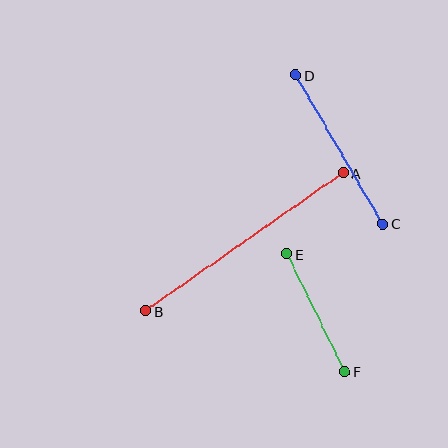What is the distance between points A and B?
The distance is approximately 241 pixels.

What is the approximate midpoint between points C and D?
The midpoint is at approximately (339, 149) pixels.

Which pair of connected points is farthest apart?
Points A and B are farthest apart.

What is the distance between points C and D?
The distance is approximately 172 pixels.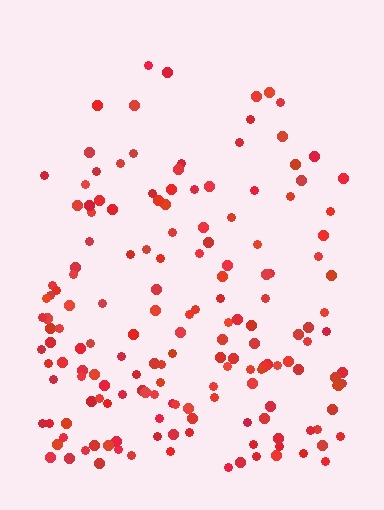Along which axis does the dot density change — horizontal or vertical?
Vertical.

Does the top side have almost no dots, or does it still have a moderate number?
Still a moderate number, just noticeably fewer than the bottom.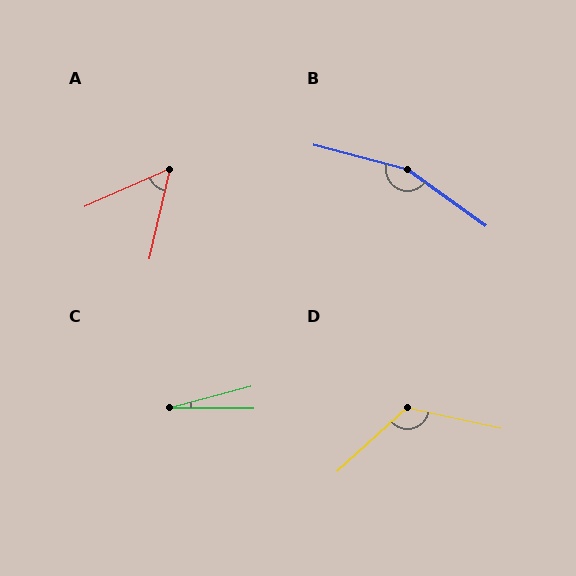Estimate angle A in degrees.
Approximately 53 degrees.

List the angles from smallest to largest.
C (15°), A (53°), D (126°), B (159°).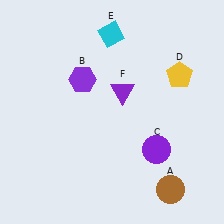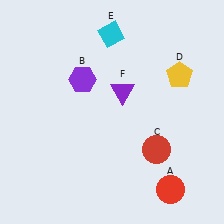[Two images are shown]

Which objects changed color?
A changed from brown to red. C changed from purple to red.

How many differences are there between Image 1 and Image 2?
There are 2 differences between the two images.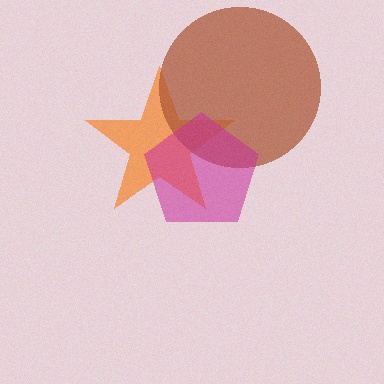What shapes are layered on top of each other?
The layered shapes are: an orange star, a brown circle, a magenta pentagon.